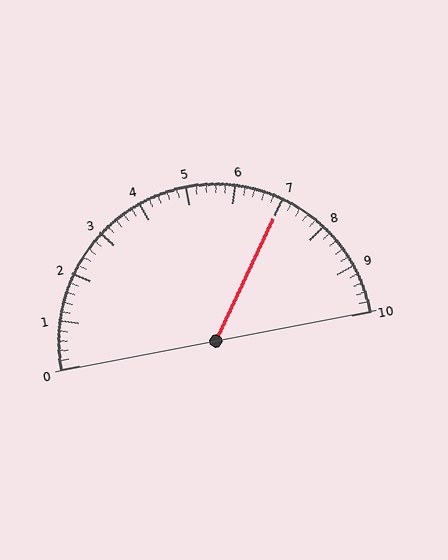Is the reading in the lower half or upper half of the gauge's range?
The reading is in the upper half of the range (0 to 10).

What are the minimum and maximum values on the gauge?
The gauge ranges from 0 to 10.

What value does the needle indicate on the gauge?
The needle indicates approximately 7.0.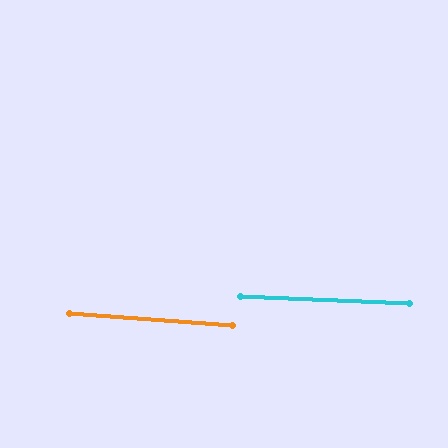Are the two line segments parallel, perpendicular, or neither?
Parallel — their directions differ by only 2.0°.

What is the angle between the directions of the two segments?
Approximately 2 degrees.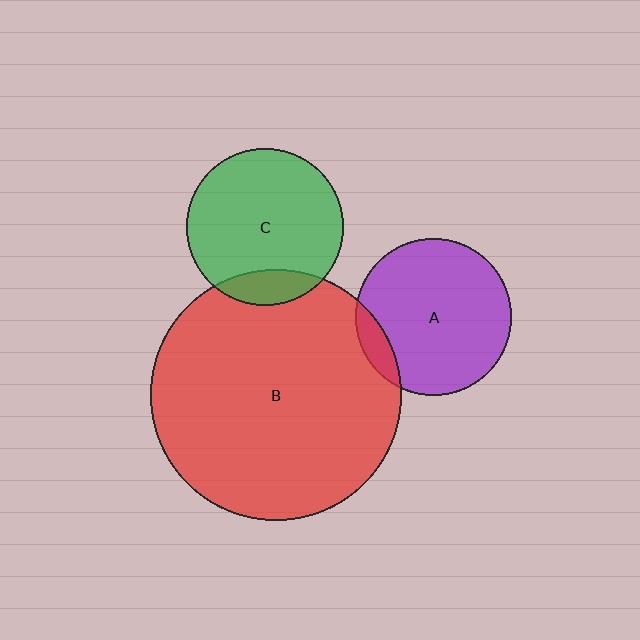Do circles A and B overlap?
Yes.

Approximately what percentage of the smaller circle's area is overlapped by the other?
Approximately 10%.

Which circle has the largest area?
Circle B (red).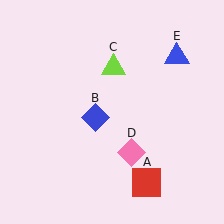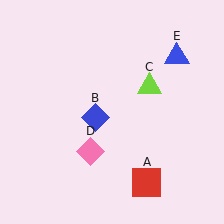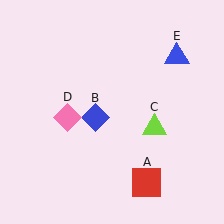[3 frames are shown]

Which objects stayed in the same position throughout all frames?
Red square (object A) and blue diamond (object B) and blue triangle (object E) remained stationary.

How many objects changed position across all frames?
2 objects changed position: lime triangle (object C), pink diamond (object D).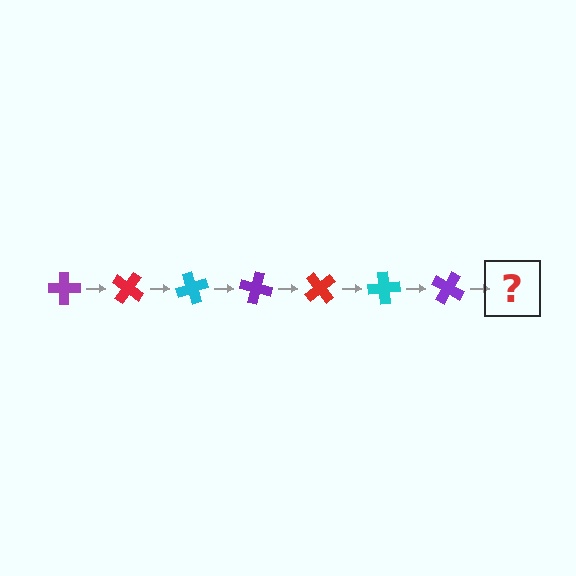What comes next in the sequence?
The next element should be a red cross, rotated 245 degrees from the start.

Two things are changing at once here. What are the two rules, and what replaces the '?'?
The two rules are that it rotates 35 degrees each step and the color cycles through purple, red, and cyan. The '?' should be a red cross, rotated 245 degrees from the start.